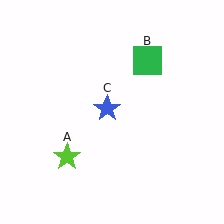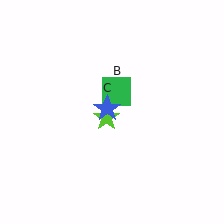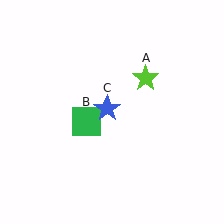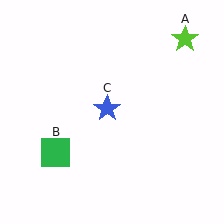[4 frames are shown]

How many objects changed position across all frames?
2 objects changed position: lime star (object A), green square (object B).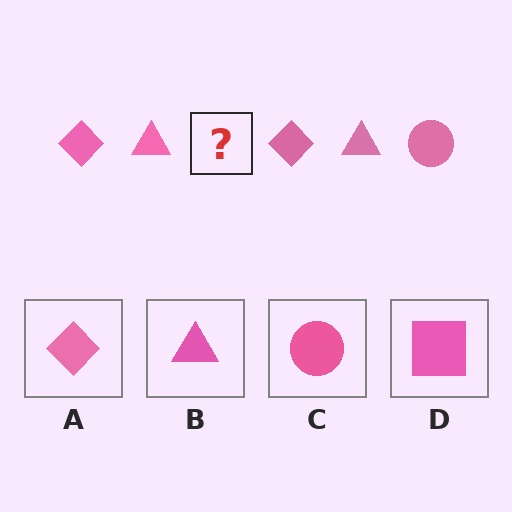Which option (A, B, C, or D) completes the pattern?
C.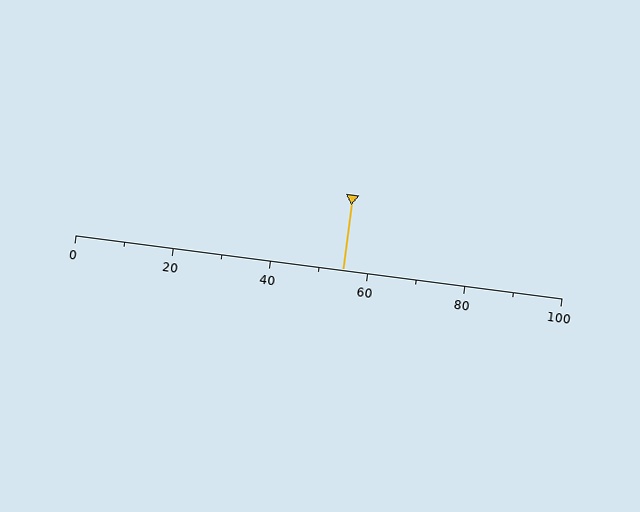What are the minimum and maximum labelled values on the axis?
The axis runs from 0 to 100.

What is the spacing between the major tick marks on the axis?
The major ticks are spaced 20 apart.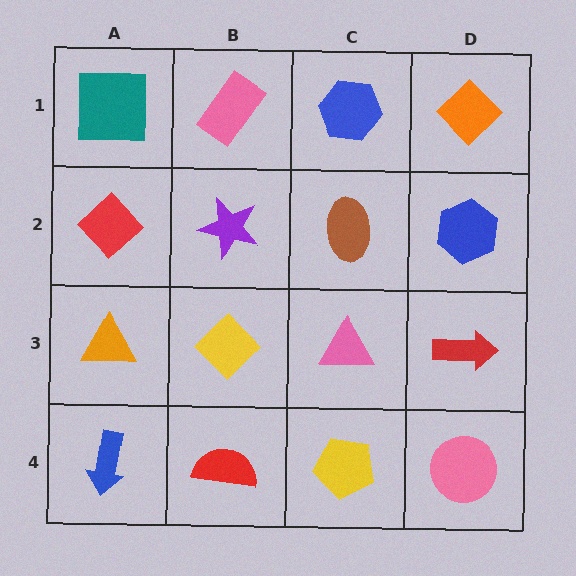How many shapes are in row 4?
4 shapes.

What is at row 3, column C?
A pink triangle.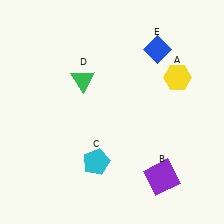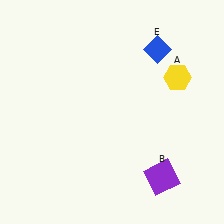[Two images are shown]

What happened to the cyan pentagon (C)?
The cyan pentagon (C) was removed in Image 2. It was in the bottom-left area of Image 1.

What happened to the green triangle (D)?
The green triangle (D) was removed in Image 2. It was in the top-left area of Image 1.